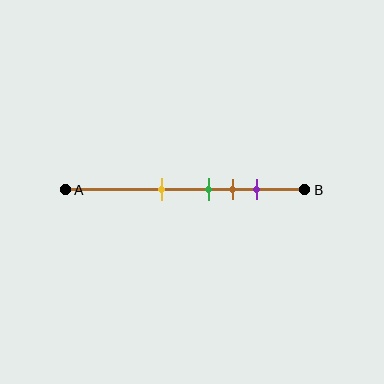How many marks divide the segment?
There are 4 marks dividing the segment.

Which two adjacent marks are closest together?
The green and brown marks are the closest adjacent pair.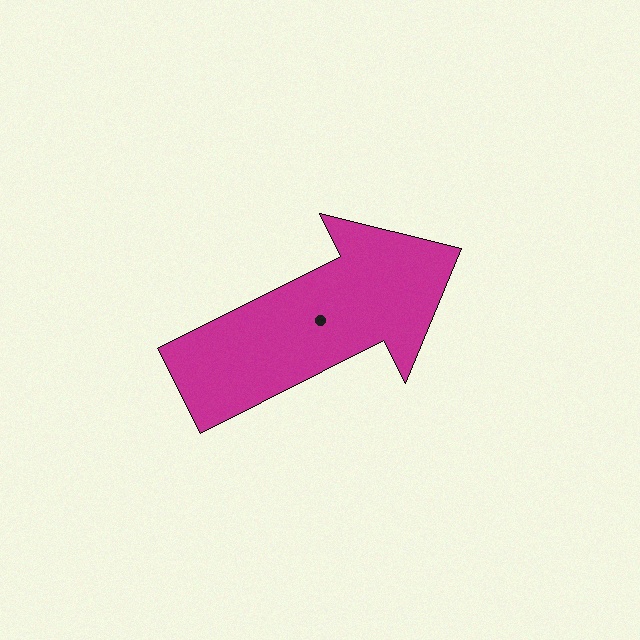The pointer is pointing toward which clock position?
Roughly 2 o'clock.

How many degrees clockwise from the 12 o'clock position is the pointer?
Approximately 63 degrees.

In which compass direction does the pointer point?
Northeast.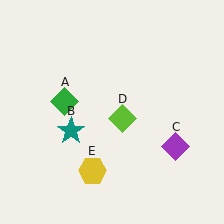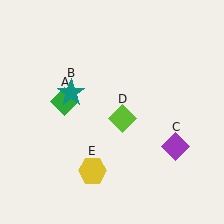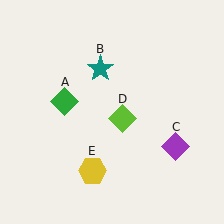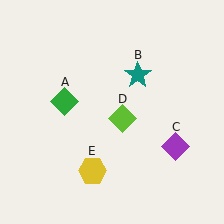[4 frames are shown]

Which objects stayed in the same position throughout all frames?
Green diamond (object A) and purple diamond (object C) and lime diamond (object D) and yellow hexagon (object E) remained stationary.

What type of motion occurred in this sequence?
The teal star (object B) rotated clockwise around the center of the scene.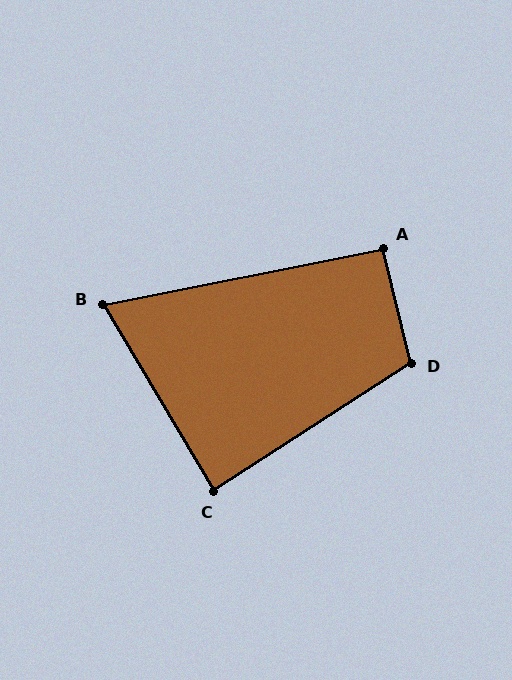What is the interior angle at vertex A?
Approximately 92 degrees (approximately right).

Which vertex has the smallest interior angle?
B, at approximately 71 degrees.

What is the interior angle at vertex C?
Approximately 88 degrees (approximately right).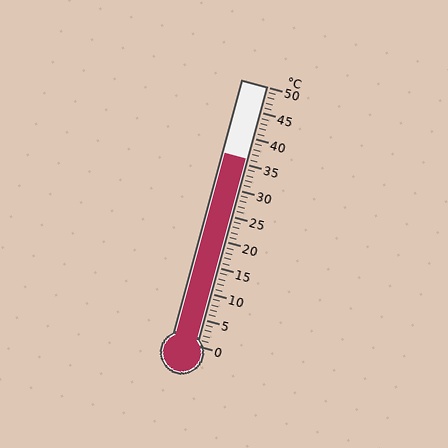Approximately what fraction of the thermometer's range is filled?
The thermometer is filled to approximately 70% of its range.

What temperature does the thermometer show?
The thermometer shows approximately 36°C.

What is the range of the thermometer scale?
The thermometer scale ranges from 0°C to 50°C.